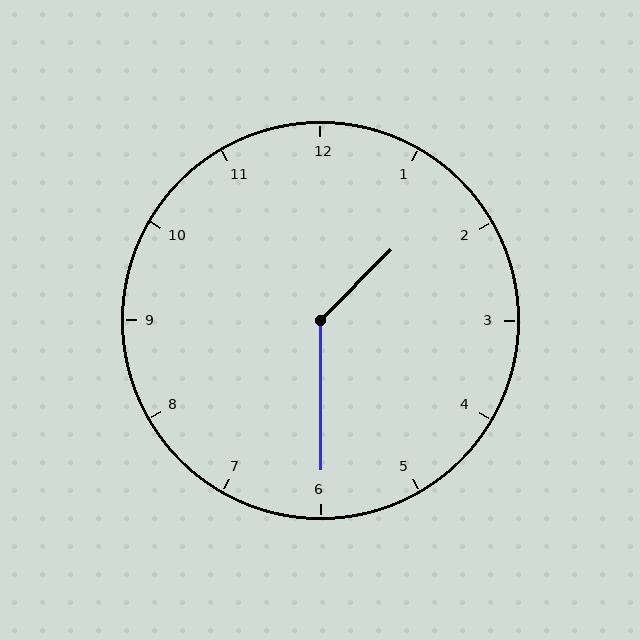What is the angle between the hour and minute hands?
Approximately 135 degrees.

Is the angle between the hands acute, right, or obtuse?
It is obtuse.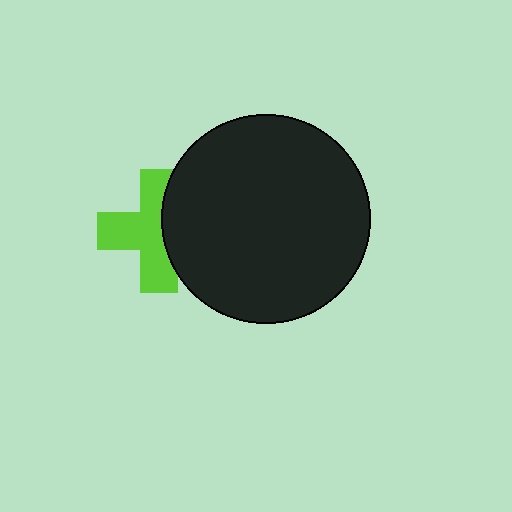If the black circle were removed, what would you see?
You would see the complete lime cross.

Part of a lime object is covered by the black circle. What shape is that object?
It is a cross.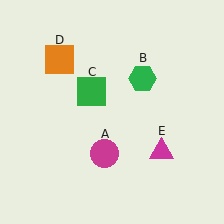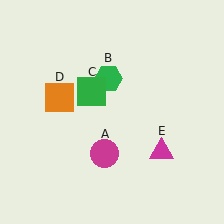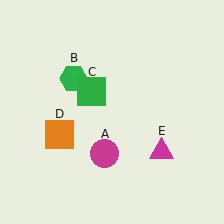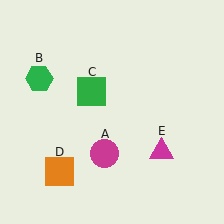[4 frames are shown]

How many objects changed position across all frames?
2 objects changed position: green hexagon (object B), orange square (object D).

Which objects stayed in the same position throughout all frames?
Magenta circle (object A) and green square (object C) and magenta triangle (object E) remained stationary.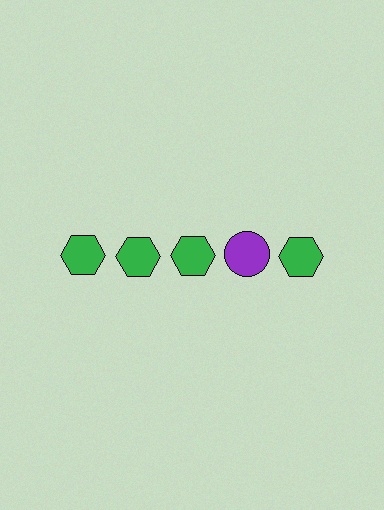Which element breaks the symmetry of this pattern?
The purple circle in the top row, second from right column breaks the symmetry. All other shapes are green hexagons.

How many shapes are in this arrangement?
There are 5 shapes arranged in a grid pattern.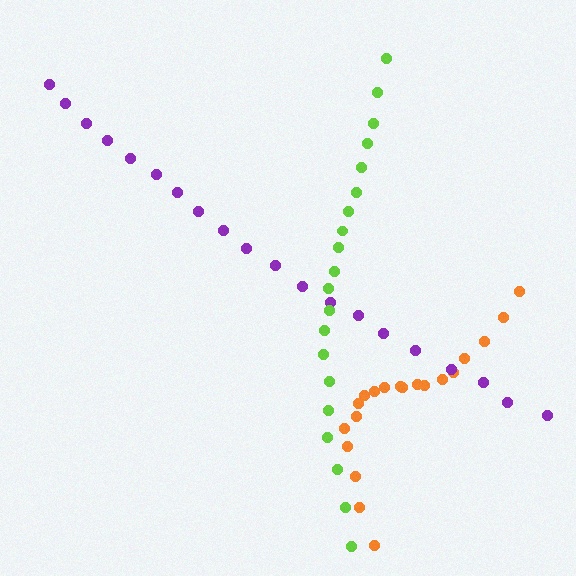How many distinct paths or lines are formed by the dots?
There are 3 distinct paths.